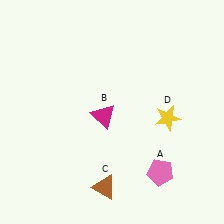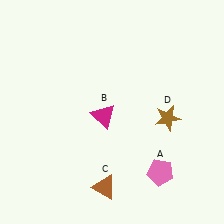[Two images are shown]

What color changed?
The star (D) changed from yellow in Image 1 to brown in Image 2.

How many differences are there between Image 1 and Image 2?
There is 1 difference between the two images.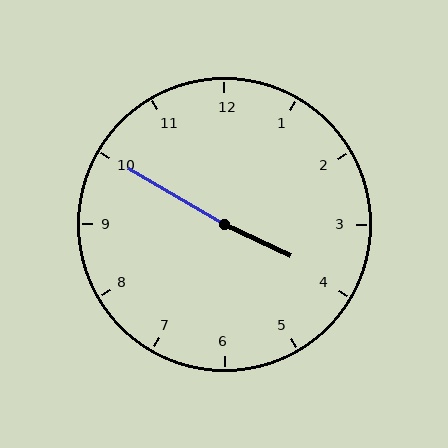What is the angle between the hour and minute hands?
Approximately 175 degrees.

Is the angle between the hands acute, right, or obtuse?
It is obtuse.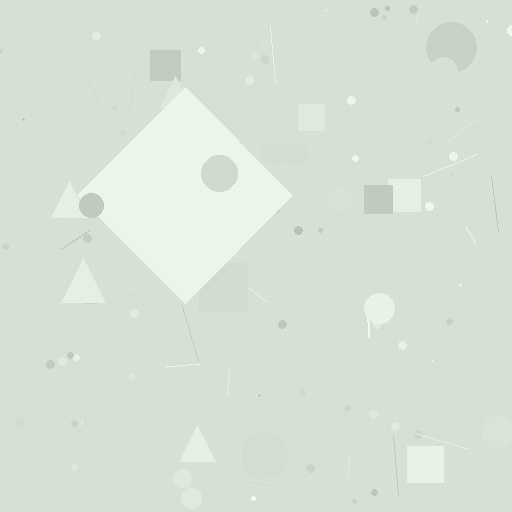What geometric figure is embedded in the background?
A diamond is embedded in the background.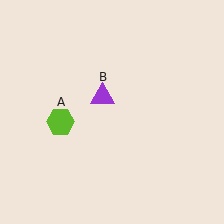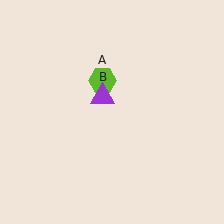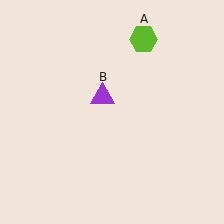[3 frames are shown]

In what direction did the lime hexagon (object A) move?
The lime hexagon (object A) moved up and to the right.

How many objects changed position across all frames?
1 object changed position: lime hexagon (object A).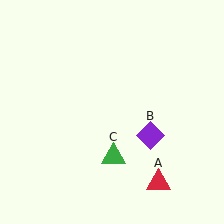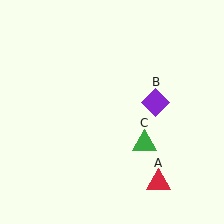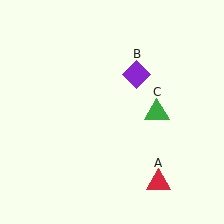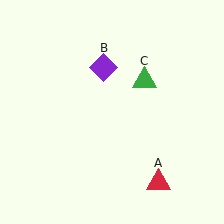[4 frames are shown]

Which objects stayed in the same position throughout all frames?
Red triangle (object A) remained stationary.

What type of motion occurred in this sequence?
The purple diamond (object B), green triangle (object C) rotated counterclockwise around the center of the scene.